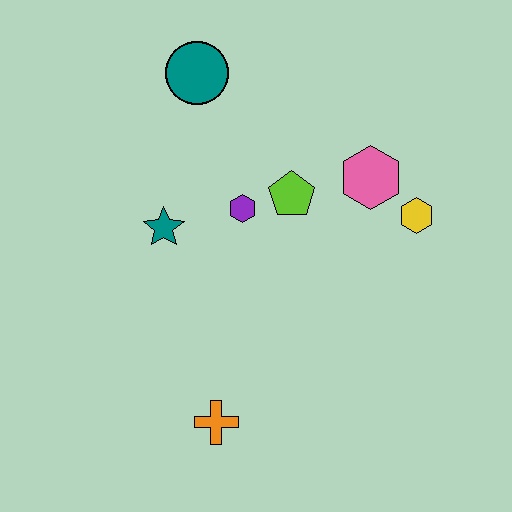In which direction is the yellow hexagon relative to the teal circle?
The yellow hexagon is to the right of the teal circle.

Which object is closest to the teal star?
The purple hexagon is closest to the teal star.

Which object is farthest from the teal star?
The yellow hexagon is farthest from the teal star.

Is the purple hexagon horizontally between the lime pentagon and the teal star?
Yes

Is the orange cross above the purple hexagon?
No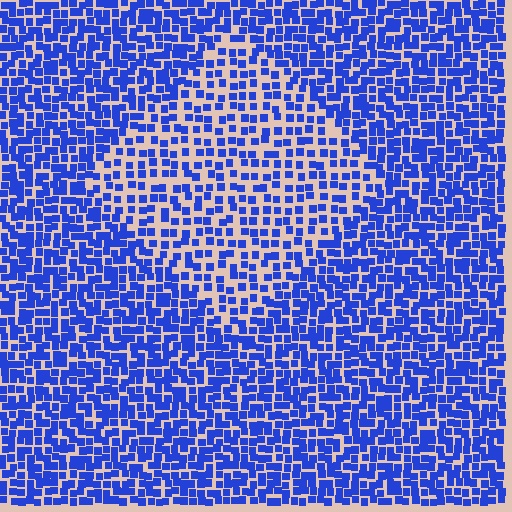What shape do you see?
I see a diamond.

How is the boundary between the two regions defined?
The boundary is defined by a change in element density (approximately 1.7x ratio). All elements are the same color, size, and shape.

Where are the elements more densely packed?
The elements are more densely packed outside the diamond boundary.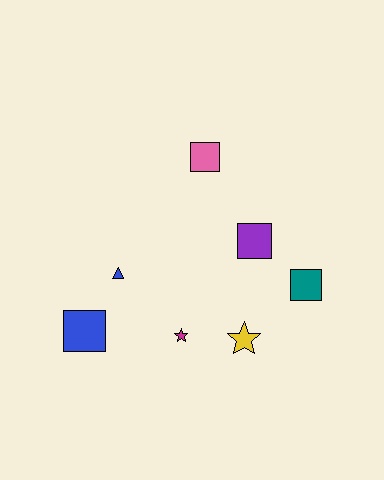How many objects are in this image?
There are 7 objects.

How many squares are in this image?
There are 4 squares.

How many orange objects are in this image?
There are no orange objects.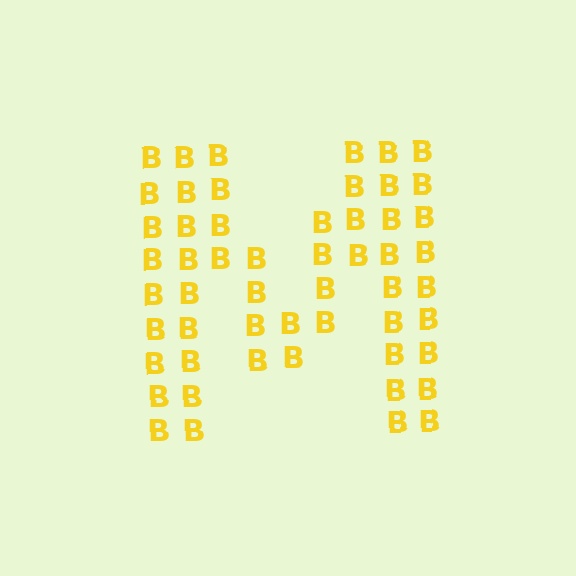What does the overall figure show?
The overall figure shows the letter M.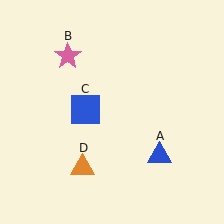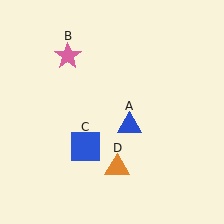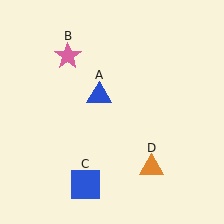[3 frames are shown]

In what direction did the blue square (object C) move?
The blue square (object C) moved down.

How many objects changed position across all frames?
3 objects changed position: blue triangle (object A), blue square (object C), orange triangle (object D).